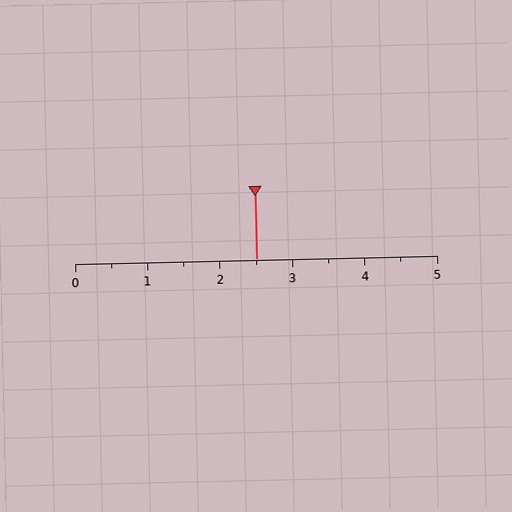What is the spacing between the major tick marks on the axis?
The major ticks are spaced 1 apart.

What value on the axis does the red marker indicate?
The marker indicates approximately 2.5.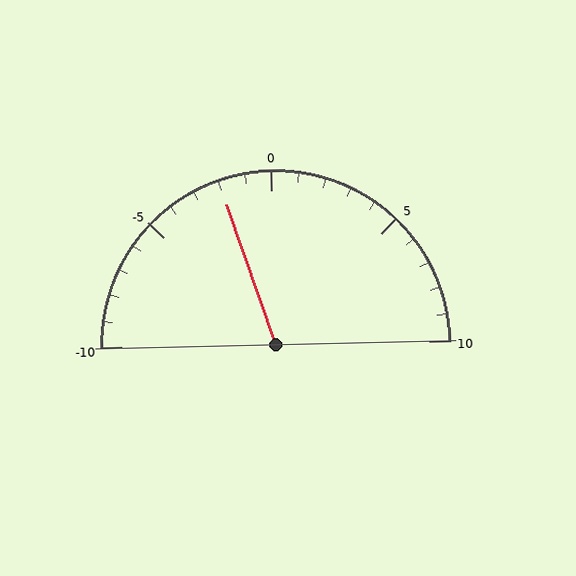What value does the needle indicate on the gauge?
The needle indicates approximately -2.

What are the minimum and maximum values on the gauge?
The gauge ranges from -10 to 10.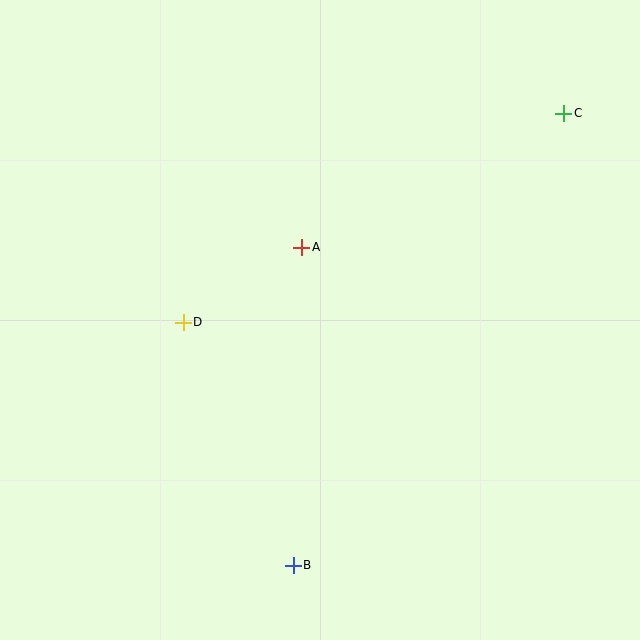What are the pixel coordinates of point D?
Point D is at (183, 322).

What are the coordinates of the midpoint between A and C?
The midpoint between A and C is at (433, 180).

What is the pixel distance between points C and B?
The distance between C and B is 527 pixels.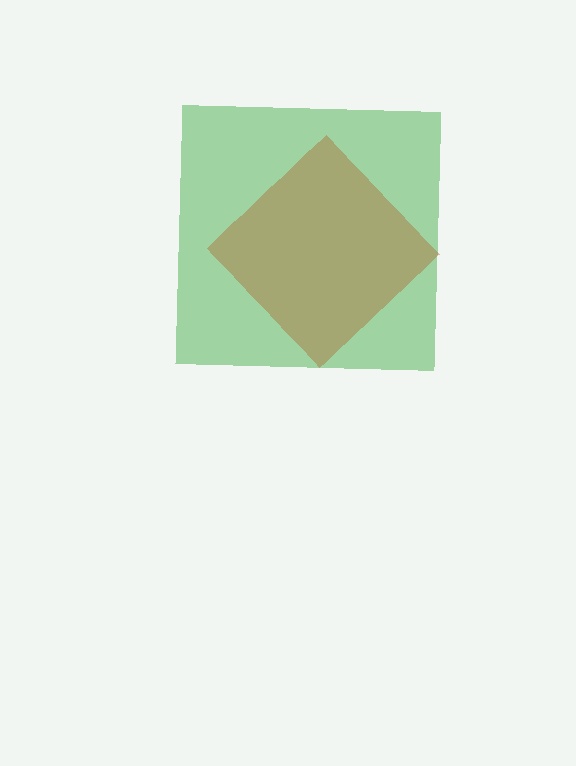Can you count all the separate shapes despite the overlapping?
Yes, there are 2 separate shapes.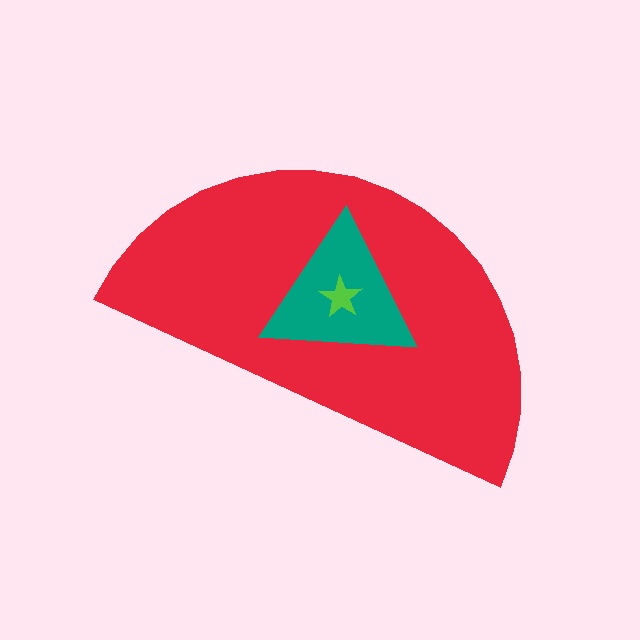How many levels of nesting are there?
3.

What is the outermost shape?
The red semicircle.